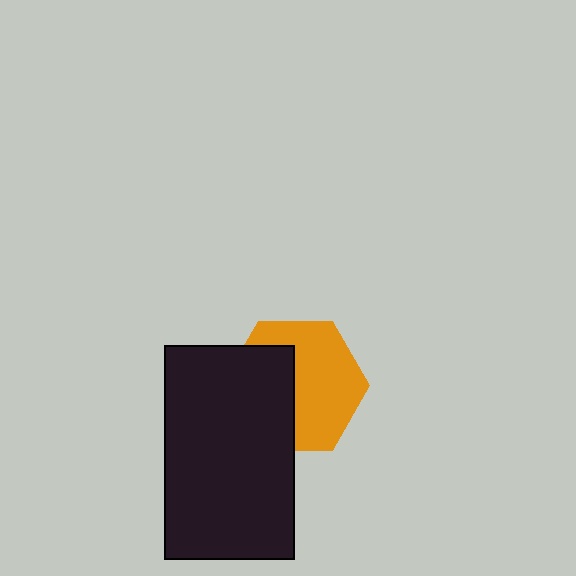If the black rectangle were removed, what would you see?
You would see the complete orange hexagon.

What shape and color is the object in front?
The object in front is a black rectangle.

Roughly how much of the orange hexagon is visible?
About half of it is visible (roughly 57%).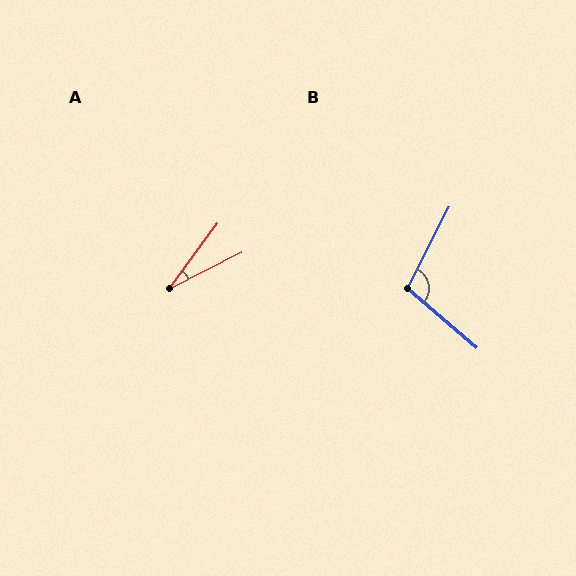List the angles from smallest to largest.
A (27°), B (104°).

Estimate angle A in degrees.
Approximately 27 degrees.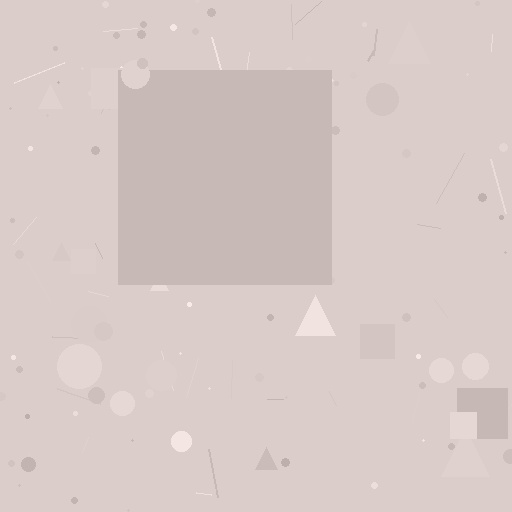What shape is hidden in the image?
A square is hidden in the image.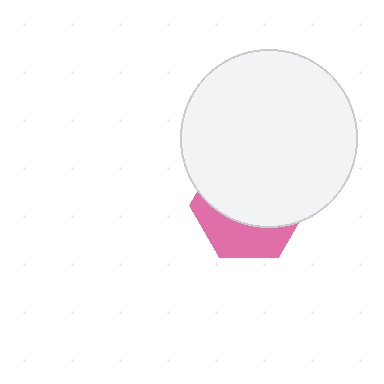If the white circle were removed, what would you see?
You would see the complete pink hexagon.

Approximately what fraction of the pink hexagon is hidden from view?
Roughly 66% of the pink hexagon is hidden behind the white circle.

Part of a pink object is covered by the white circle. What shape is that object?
It is a hexagon.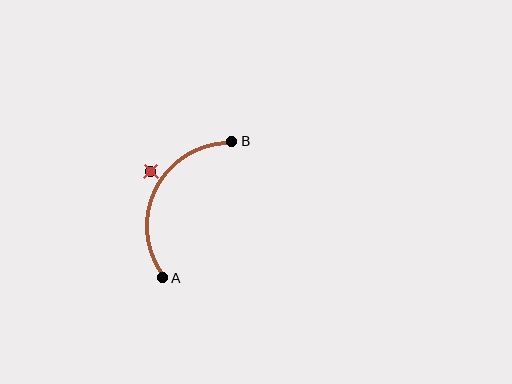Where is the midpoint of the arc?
The arc midpoint is the point on the curve farthest from the straight line joining A and B. It sits to the left of that line.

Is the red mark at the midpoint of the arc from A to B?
No — the red mark does not lie on the arc at all. It sits slightly outside the curve.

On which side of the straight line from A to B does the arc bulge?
The arc bulges to the left of the straight line connecting A and B.